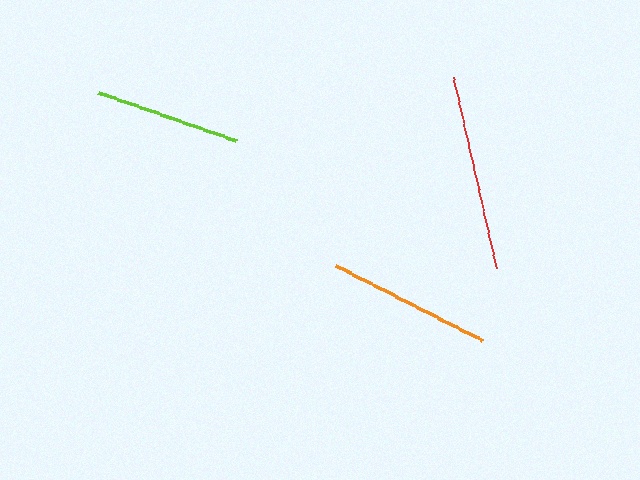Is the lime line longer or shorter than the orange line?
The orange line is longer than the lime line.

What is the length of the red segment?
The red segment is approximately 196 pixels long.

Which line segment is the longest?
The red line is the longest at approximately 196 pixels.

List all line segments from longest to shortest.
From longest to shortest: red, orange, lime.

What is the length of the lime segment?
The lime segment is approximately 146 pixels long.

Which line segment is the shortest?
The lime line is the shortest at approximately 146 pixels.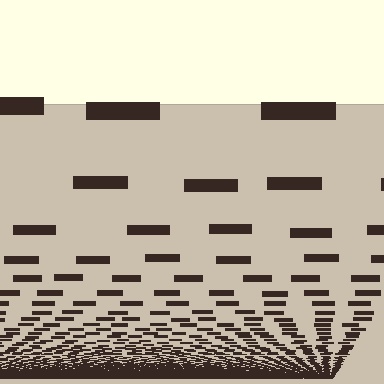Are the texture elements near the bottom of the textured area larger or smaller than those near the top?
Smaller. The gradient is inverted — elements near the bottom are smaller and denser.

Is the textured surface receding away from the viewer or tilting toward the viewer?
The surface appears to tilt toward the viewer. Texture elements get larger and sparser toward the top.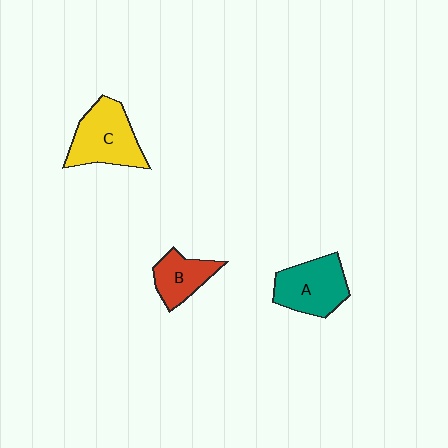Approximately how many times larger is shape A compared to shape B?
Approximately 1.5 times.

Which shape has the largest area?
Shape C (yellow).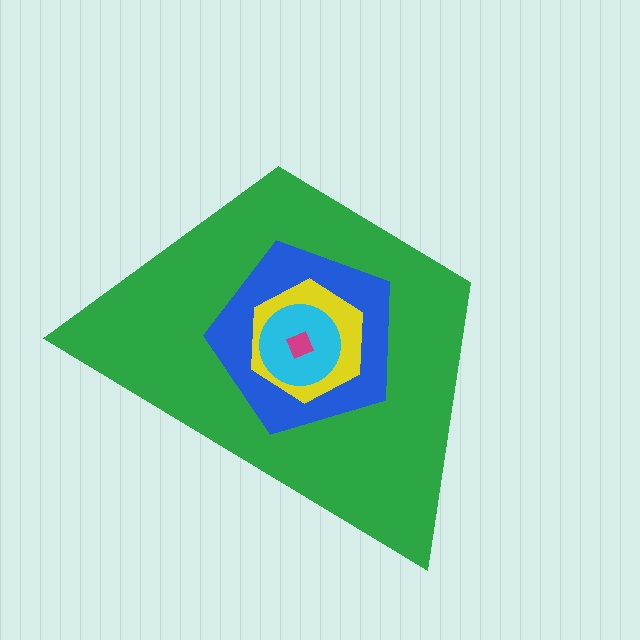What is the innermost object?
The magenta square.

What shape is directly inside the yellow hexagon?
The cyan circle.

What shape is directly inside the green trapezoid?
The blue pentagon.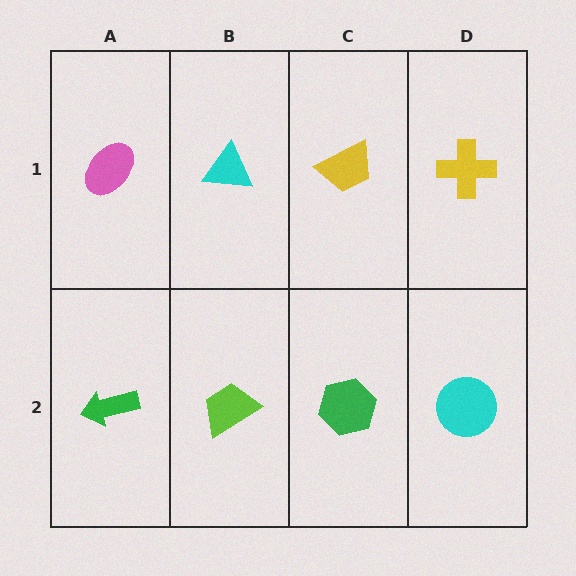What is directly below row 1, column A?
A green arrow.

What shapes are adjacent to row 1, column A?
A green arrow (row 2, column A), a cyan triangle (row 1, column B).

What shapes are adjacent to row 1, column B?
A lime trapezoid (row 2, column B), a pink ellipse (row 1, column A), a yellow trapezoid (row 1, column C).